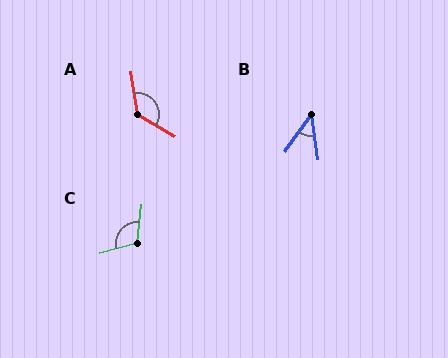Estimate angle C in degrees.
Approximately 110 degrees.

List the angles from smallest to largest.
B (44°), C (110°), A (130°).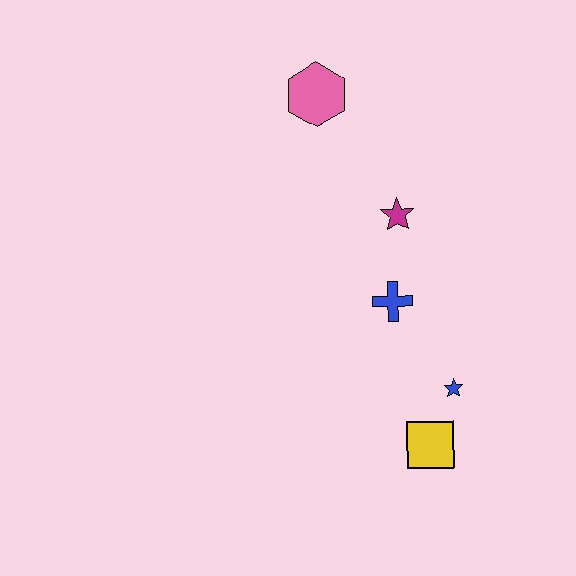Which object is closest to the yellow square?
The blue star is closest to the yellow square.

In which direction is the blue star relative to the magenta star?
The blue star is below the magenta star.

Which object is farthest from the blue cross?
The pink hexagon is farthest from the blue cross.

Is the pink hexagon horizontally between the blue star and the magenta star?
No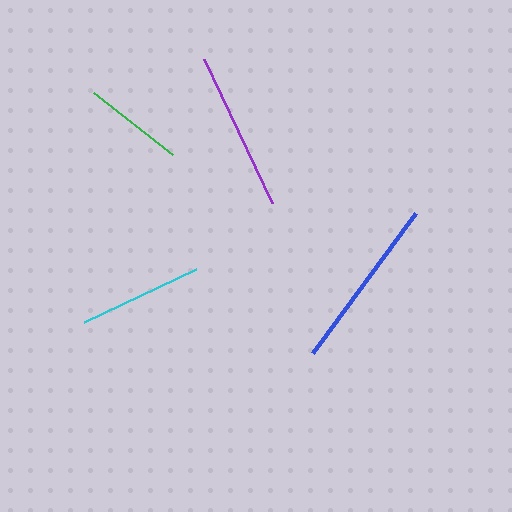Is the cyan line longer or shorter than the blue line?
The blue line is longer than the cyan line.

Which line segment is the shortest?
The green line is the shortest at approximately 101 pixels.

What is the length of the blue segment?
The blue segment is approximately 173 pixels long.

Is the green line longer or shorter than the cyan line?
The cyan line is longer than the green line.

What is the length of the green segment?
The green segment is approximately 101 pixels long.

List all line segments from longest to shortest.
From longest to shortest: blue, purple, cyan, green.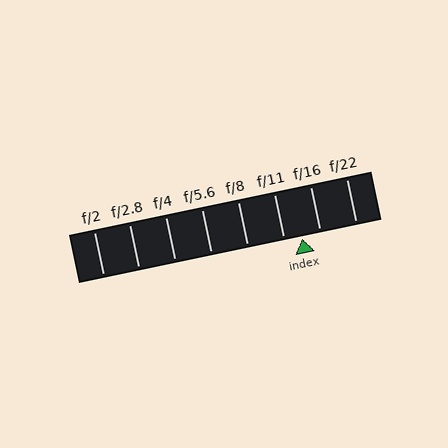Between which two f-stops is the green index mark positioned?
The index mark is between f/11 and f/16.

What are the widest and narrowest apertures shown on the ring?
The widest aperture shown is f/2 and the narrowest is f/22.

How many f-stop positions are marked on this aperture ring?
There are 8 f-stop positions marked.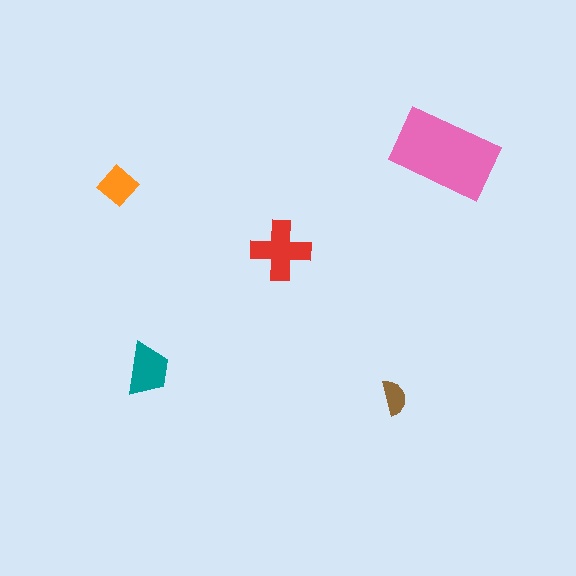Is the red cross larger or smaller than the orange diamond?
Larger.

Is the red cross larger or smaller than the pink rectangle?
Smaller.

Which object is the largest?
The pink rectangle.